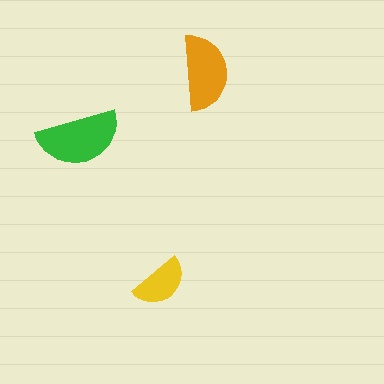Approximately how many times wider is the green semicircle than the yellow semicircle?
About 1.5 times wider.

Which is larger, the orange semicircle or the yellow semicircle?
The orange one.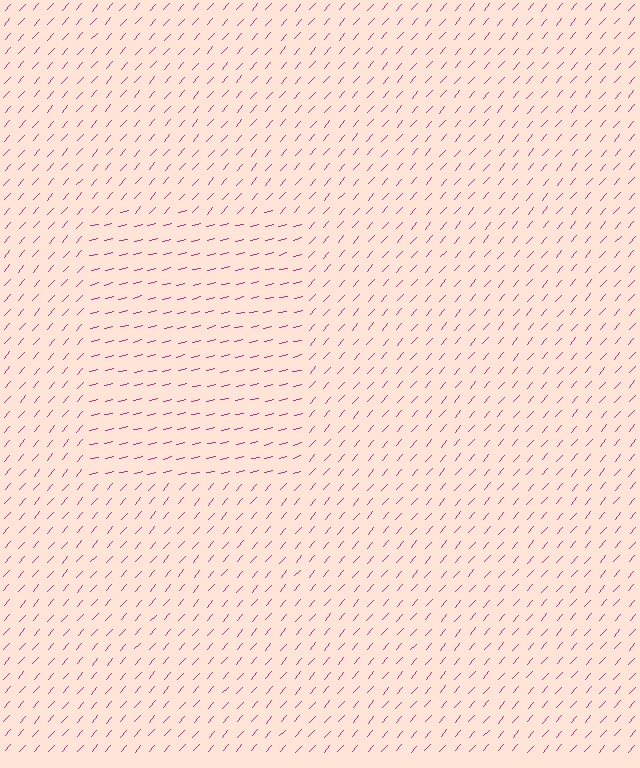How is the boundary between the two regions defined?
The boundary is defined purely by a change in line orientation (approximately 35 degrees difference). All lines are the same color and thickness.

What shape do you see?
I see a rectangle.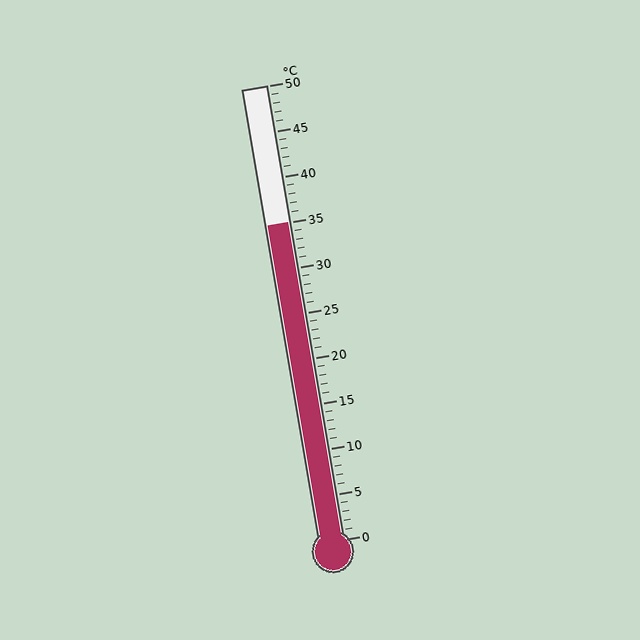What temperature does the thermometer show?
The thermometer shows approximately 35°C.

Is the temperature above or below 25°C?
The temperature is above 25°C.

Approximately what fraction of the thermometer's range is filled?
The thermometer is filled to approximately 70% of its range.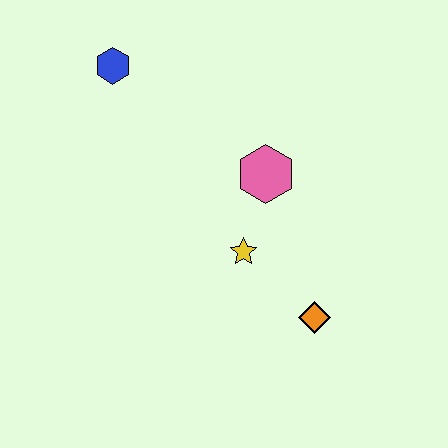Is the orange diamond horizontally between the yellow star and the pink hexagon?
No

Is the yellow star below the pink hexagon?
Yes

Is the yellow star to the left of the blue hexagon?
No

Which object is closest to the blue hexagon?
The pink hexagon is closest to the blue hexagon.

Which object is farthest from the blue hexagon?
The orange diamond is farthest from the blue hexagon.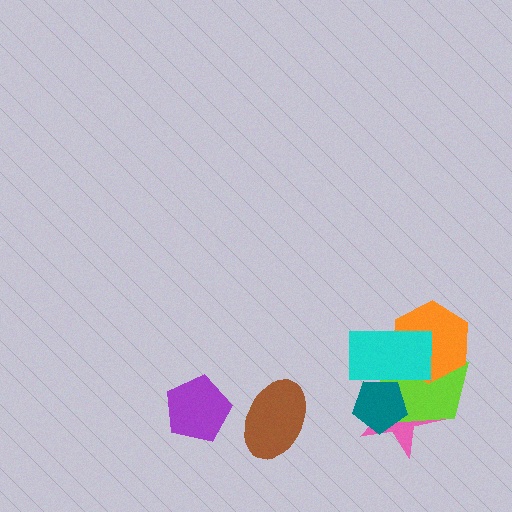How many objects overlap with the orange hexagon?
2 objects overlap with the orange hexagon.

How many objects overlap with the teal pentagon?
3 objects overlap with the teal pentagon.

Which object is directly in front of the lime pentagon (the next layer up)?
The teal pentagon is directly in front of the lime pentagon.